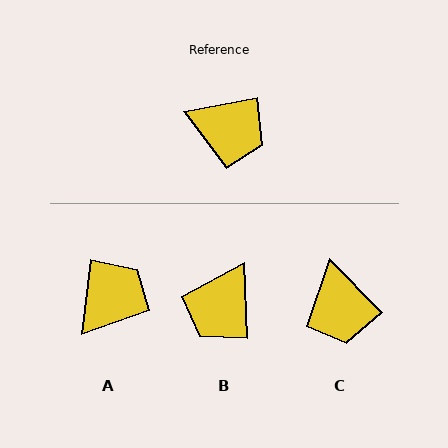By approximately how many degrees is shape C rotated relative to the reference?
Approximately 55 degrees clockwise.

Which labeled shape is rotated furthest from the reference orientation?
B, about 99 degrees away.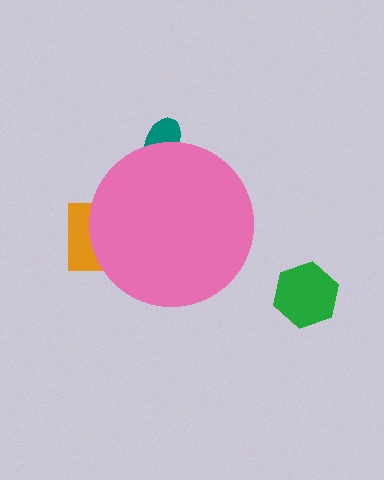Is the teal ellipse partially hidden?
Yes, the teal ellipse is partially hidden behind the pink circle.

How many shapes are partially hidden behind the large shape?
2 shapes are partially hidden.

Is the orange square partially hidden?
Yes, the orange square is partially hidden behind the pink circle.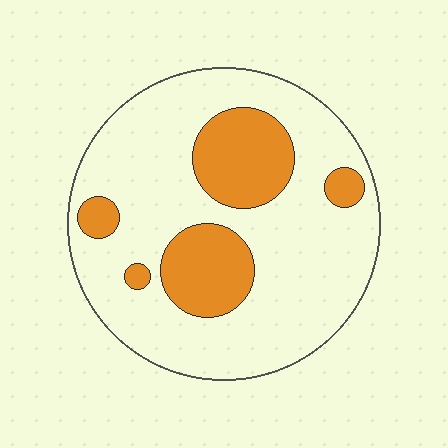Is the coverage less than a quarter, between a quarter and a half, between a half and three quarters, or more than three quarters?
Less than a quarter.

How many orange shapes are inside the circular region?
5.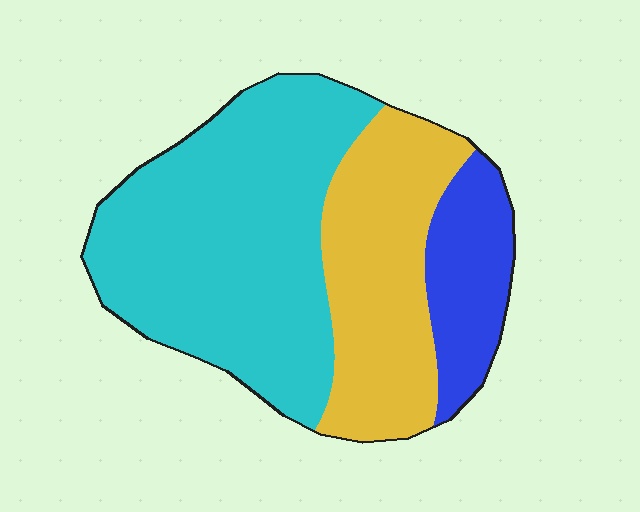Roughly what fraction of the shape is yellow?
Yellow covers roughly 30% of the shape.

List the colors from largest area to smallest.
From largest to smallest: cyan, yellow, blue.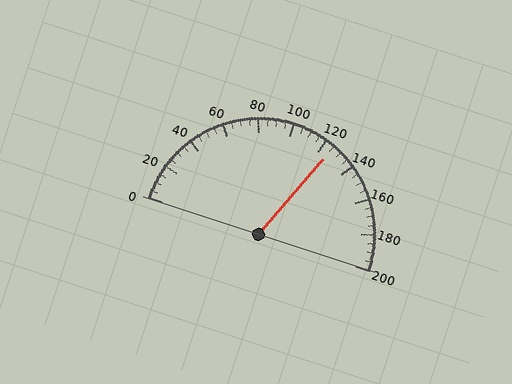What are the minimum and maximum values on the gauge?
The gauge ranges from 0 to 200.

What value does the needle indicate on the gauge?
The needle indicates approximately 125.